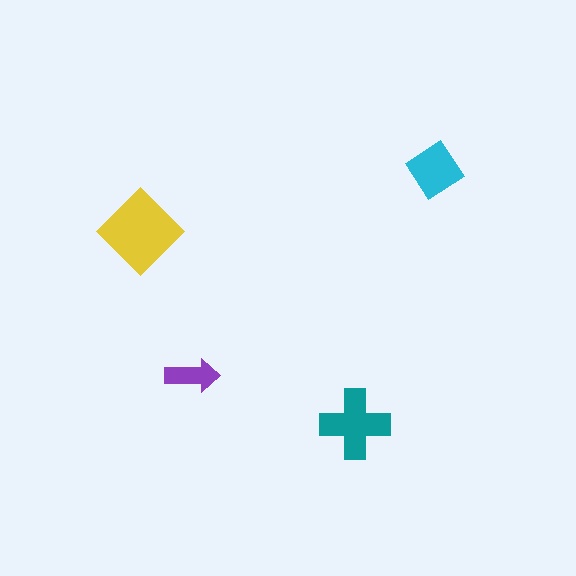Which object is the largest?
The yellow diamond.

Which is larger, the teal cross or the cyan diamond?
The teal cross.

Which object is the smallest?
The purple arrow.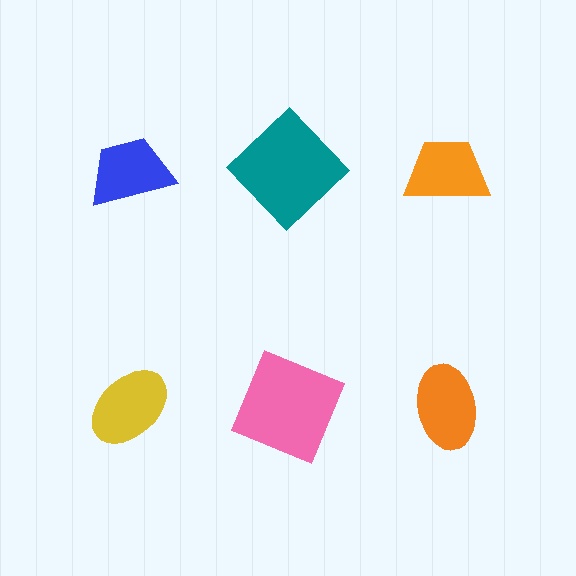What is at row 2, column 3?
An orange ellipse.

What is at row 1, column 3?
An orange trapezoid.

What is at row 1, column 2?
A teal diamond.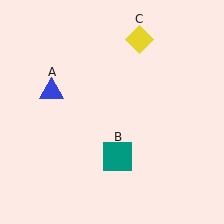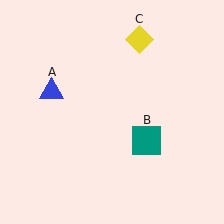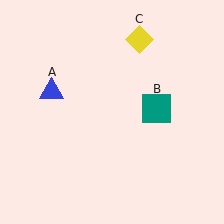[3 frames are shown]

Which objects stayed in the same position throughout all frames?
Blue triangle (object A) and yellow diamond (object C) remained stationary.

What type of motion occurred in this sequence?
The teal square (object B) rotated counterclockwise around the center of the scene.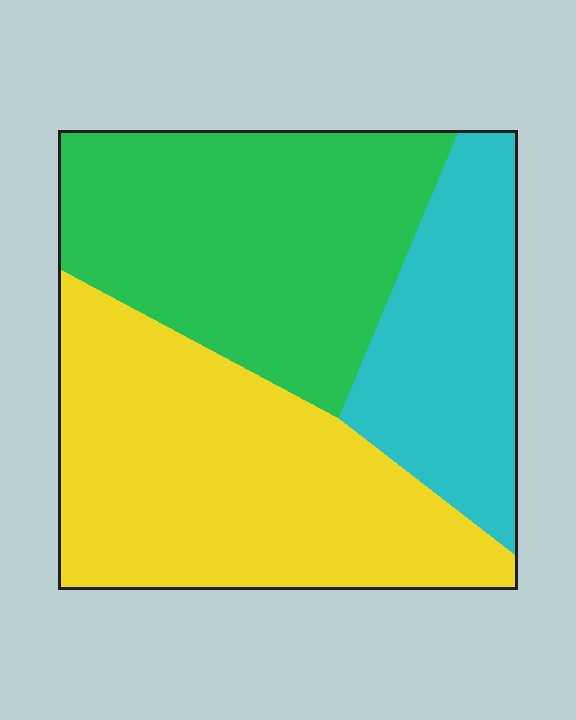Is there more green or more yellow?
Yellow.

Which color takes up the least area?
Cyan, at roughly 20%.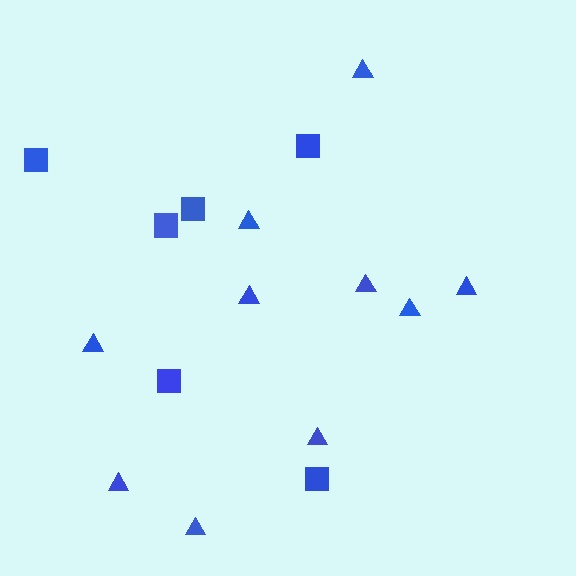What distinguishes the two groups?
There are 2 groups: one group of triangles (10) and one group of squares (6).